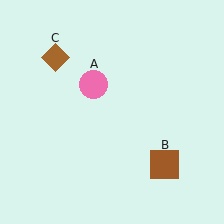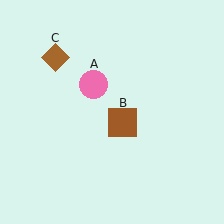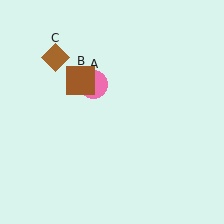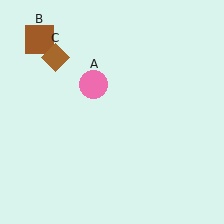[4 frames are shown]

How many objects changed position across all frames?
1 object changed position: brown square (object B).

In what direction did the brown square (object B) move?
The brown square (object B) moved up and to the left.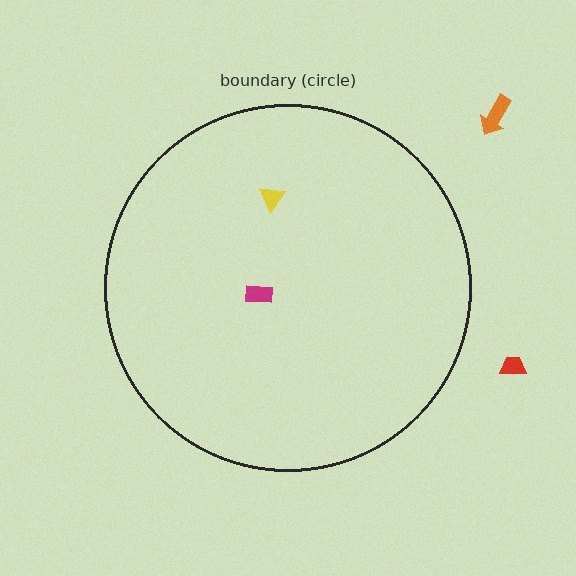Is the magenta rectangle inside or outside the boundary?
Inside.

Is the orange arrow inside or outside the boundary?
Outside.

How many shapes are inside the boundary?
2 inside, 2 outside.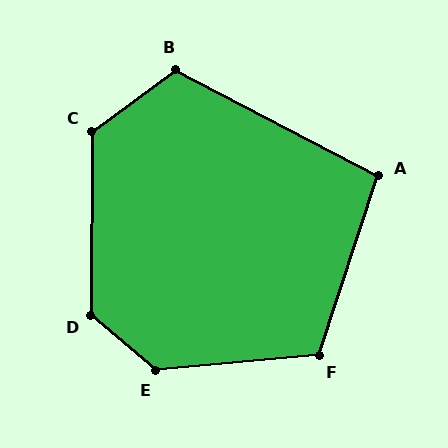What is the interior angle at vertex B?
Approximately 116 degrees (obtuse).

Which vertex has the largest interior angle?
E, at approximately 134 degrees.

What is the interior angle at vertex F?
Approximately 114 degrees (obtuse).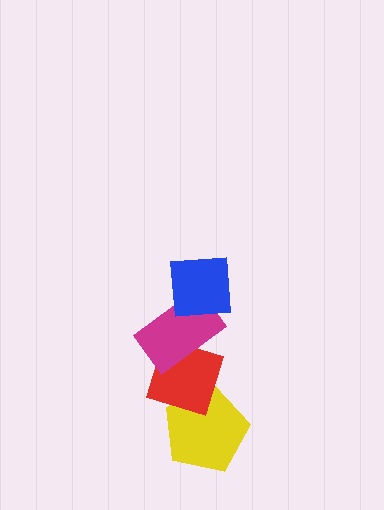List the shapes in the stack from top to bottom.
From top to bottom: the blue square, the magenta rectangle, the red diamond, the yellow pentagon.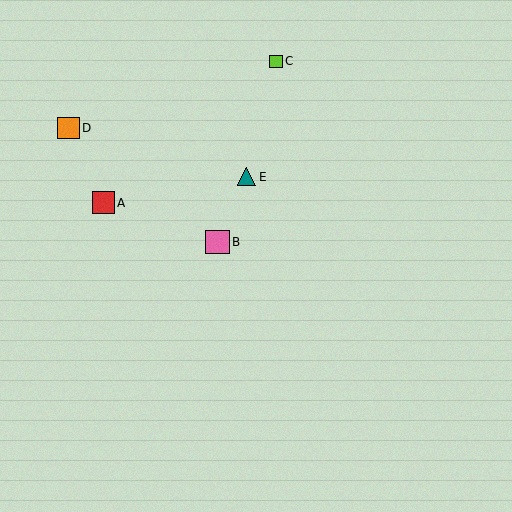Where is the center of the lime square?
The center of the lime square is at (276, 61).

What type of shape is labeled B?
Shape B is a pink square.